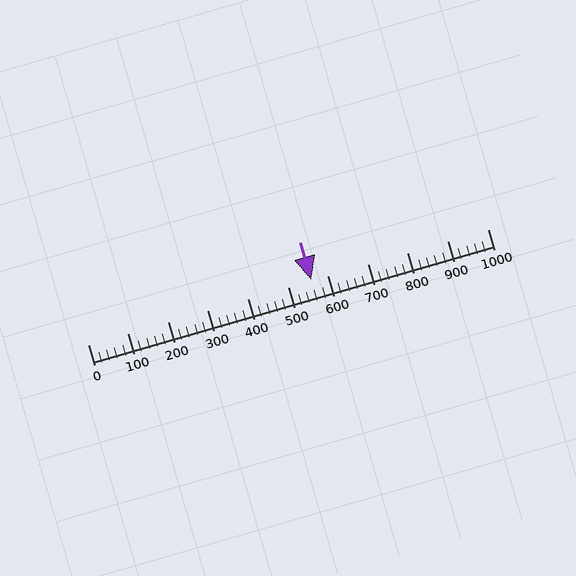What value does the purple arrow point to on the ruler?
The purple arrow points to approximately 559.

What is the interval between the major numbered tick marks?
The major tick marks are spaced 100 units apart.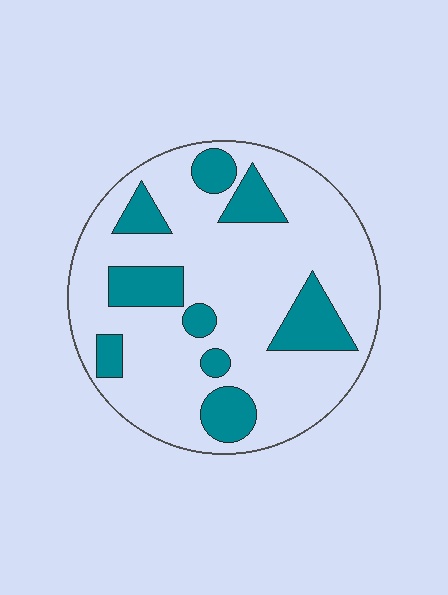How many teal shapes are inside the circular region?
9.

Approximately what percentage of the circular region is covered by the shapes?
Approximately 25%.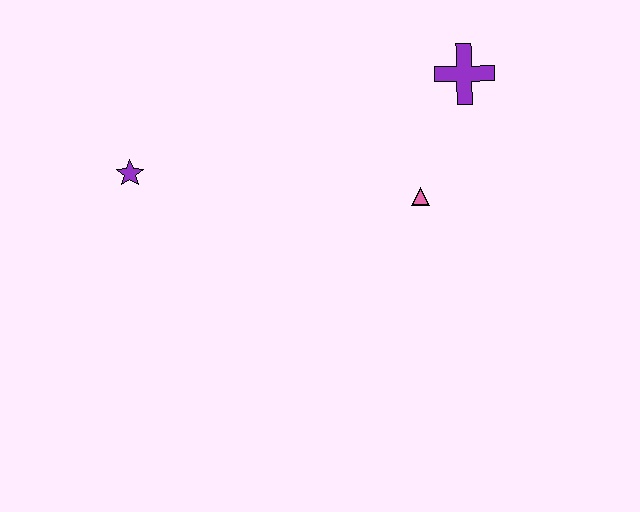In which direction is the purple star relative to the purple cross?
The purple star is to the left of the purple cross.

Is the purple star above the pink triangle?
Yes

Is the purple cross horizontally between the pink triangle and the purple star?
No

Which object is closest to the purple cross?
The pink triangle is closest to the purple cross.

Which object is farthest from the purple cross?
The purple star is farthest from the purple cross.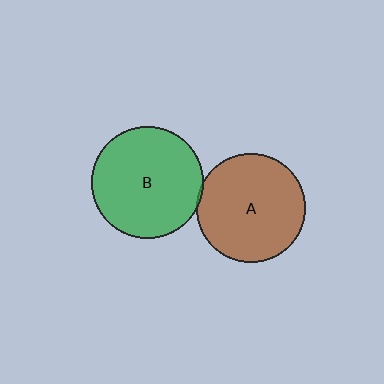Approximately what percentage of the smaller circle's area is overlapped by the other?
Approximately 5%.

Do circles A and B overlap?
Yes.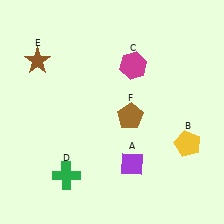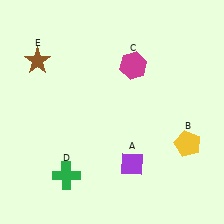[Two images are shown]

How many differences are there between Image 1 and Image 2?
There is 1 difference between the two images.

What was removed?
The brown pentagon (F) was removed in Image 2.